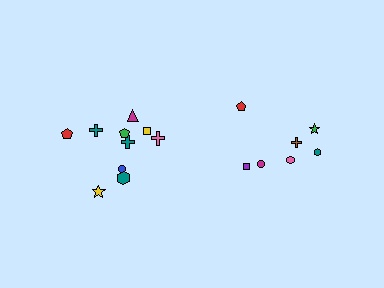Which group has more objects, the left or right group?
The left group.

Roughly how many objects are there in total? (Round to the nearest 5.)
Roughly 15 objects in total.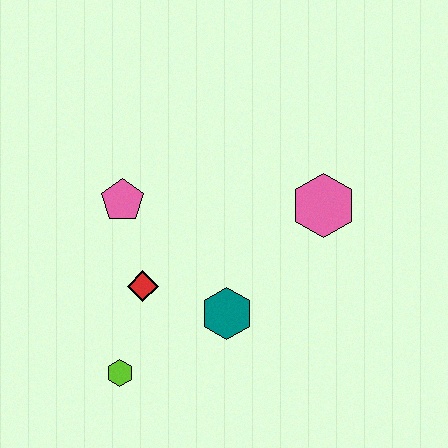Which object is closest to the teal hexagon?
The red diamond is closest to the teal hexagon.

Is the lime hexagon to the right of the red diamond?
No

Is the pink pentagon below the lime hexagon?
No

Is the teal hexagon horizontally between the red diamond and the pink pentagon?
No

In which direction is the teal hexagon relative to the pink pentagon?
The teal hexagon is below the pink pentagon.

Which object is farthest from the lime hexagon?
The pink hexagon is farthest from the lime hexagon.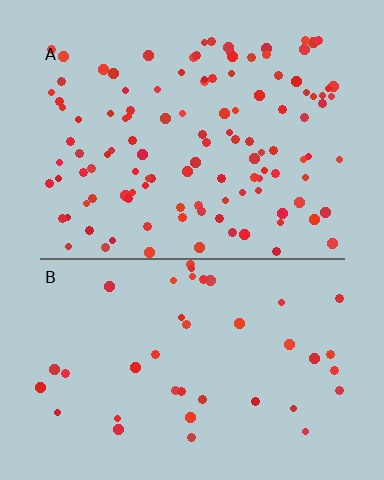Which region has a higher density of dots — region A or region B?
A (the top).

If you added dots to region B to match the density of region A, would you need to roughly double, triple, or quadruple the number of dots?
Approximately triple.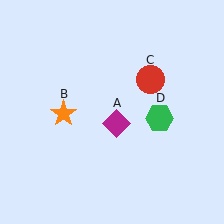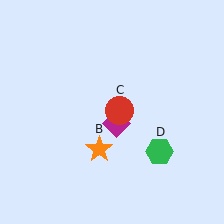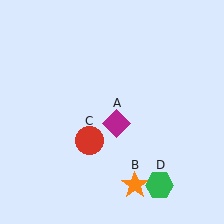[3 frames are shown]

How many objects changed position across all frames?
3 objects changed position: orange star (object B), red circle (object C), green hexagon (object D).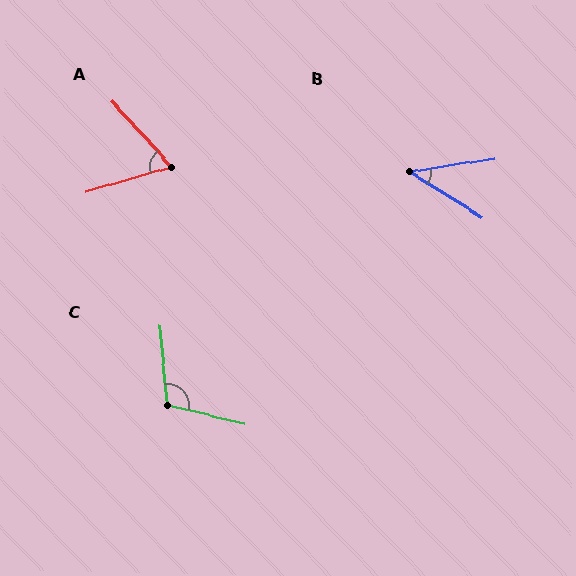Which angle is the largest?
C, at approximately 109 degrees.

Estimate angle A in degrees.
Approximately 64 degrees.